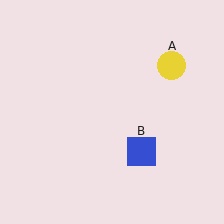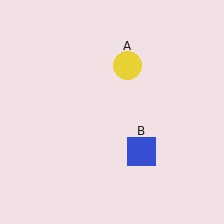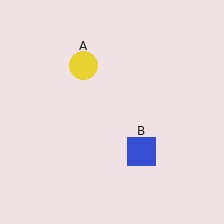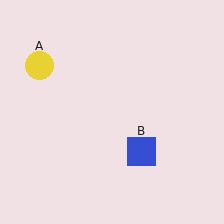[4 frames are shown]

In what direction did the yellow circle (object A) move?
The yellow circle (object A) moved left.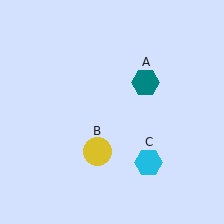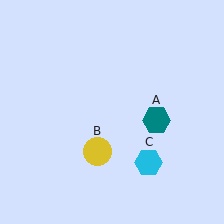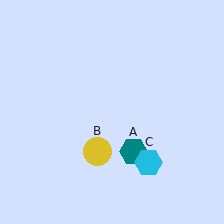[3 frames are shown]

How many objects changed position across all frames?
1 object changed position: teal hexagon (object A).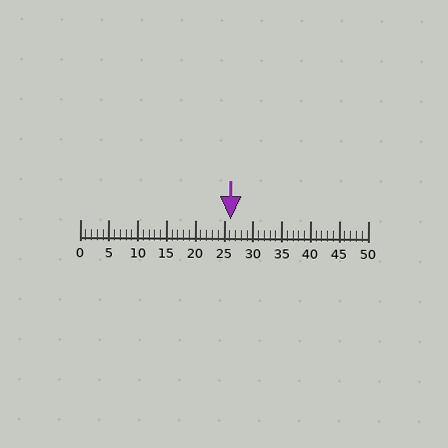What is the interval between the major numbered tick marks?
The major tick marks are spaced 5 units apart.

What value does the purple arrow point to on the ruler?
The purple arrow points to approximately 26.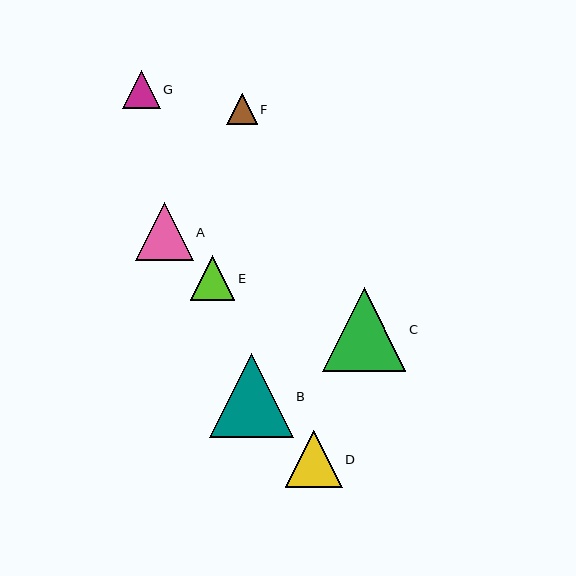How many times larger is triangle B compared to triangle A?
Triangle B is approximately 1.4 times the size of triangle A.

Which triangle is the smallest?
Triangle F is the smallest with a size of approximately 31 pixels.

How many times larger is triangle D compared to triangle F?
Triangle D is approximately 1.8 times the size of triangle F.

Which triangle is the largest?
Triangle B is the largest with a size of approximately 83 pixels.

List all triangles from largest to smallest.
From largest to smallest: B, C, A, D, E, G, F.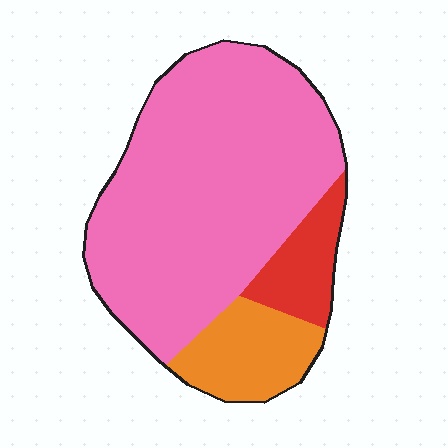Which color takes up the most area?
Pink, at roughly 75%.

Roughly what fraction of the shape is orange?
Orange takes up less than a sixth of the shape.